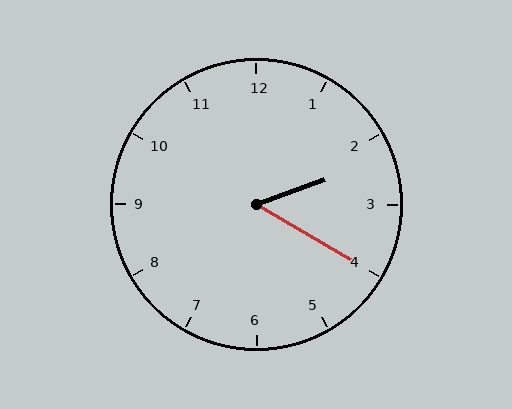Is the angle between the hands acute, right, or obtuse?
It is acute.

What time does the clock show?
2:20.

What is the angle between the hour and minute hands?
Approximately 50 degrees.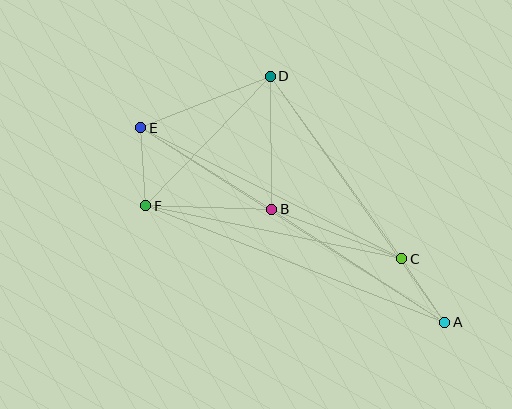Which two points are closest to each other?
Points A and C are closest to each other.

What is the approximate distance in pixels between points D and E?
The distance between D and E is approximately 139 pixels.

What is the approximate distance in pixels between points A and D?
The distance between A and D is approximately 301 pixels.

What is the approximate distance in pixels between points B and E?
The distance between B and E is approximately 154 pixels.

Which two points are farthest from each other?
Points A and E are farthest from each other.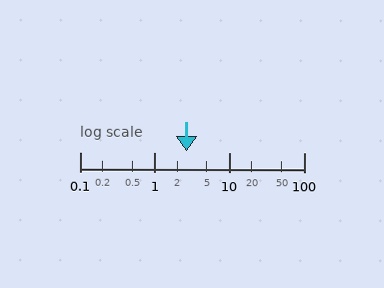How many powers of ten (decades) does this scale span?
The scale spans 3 decades, from 0.1 to 100.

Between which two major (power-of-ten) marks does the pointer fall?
The pointer is between 1 and 10.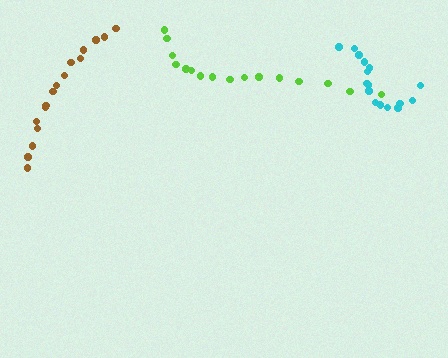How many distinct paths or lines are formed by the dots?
There are 3 distinct paths.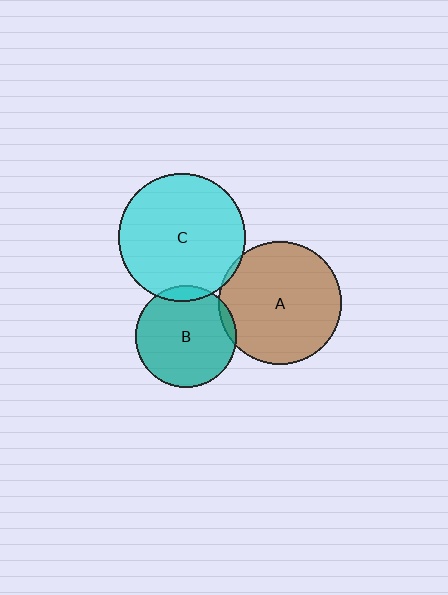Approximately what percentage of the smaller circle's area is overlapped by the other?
Approximately 5%.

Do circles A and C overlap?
Yes.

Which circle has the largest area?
Circle C (cyan).